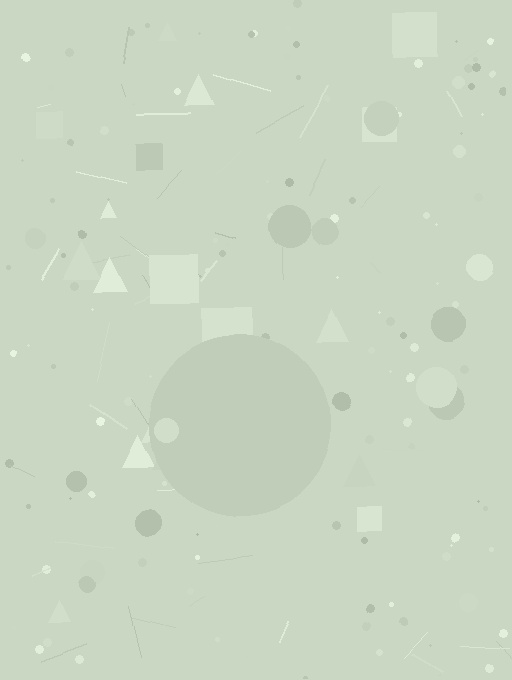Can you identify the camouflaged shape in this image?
The camouflaged shape is a circle.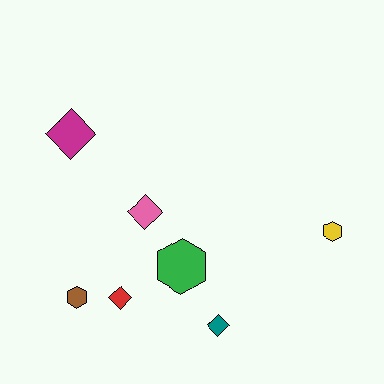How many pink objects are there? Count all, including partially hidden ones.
There is 1 pink object.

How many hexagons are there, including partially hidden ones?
There are 3 hexagons.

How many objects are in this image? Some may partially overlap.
There are 7 objects.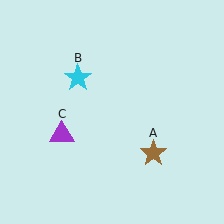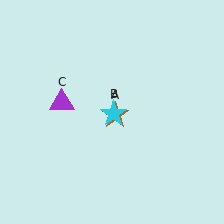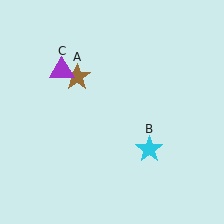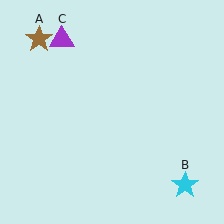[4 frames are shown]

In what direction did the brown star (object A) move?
The brown star (object A) moved up and to the left.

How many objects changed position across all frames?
3 objects changed position: brown star (object A), cyan star (object B), purple triangle (object C).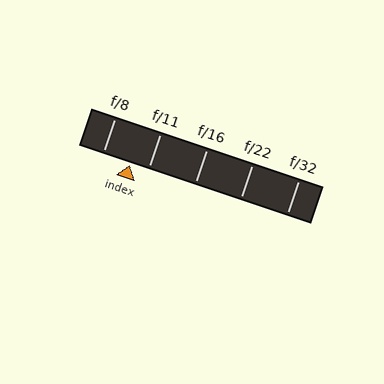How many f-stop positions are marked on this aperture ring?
There are 5 f-stop positions marked.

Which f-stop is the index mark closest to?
The index mark is closest to f/11.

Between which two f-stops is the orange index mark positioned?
The index mark is between f/8 and f/11.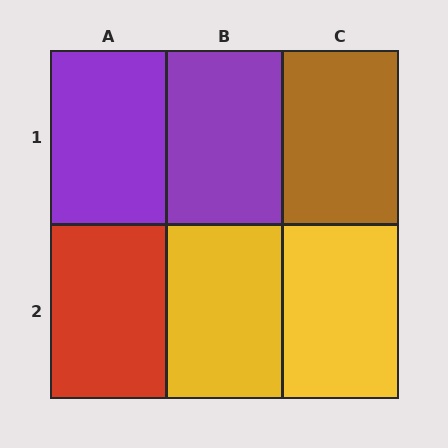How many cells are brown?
1 cell is brown.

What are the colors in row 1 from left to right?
Purple, purple, brown.